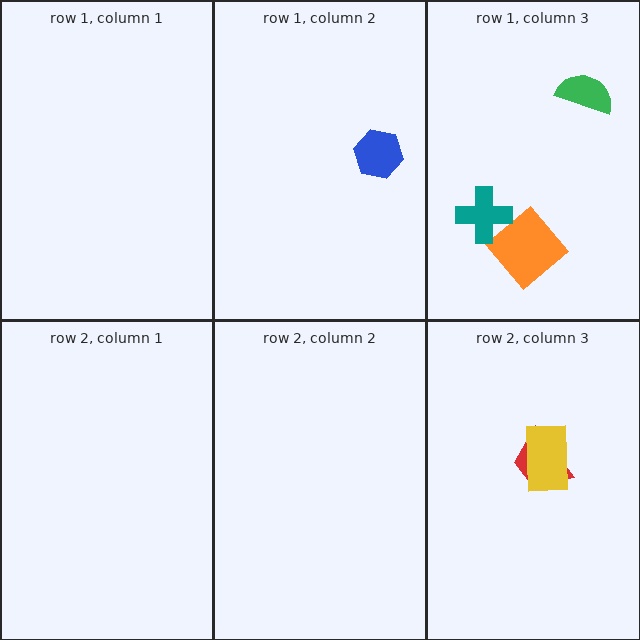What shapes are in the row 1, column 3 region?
The orange diamond, the teal cross, the green semicircle.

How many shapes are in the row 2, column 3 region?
2.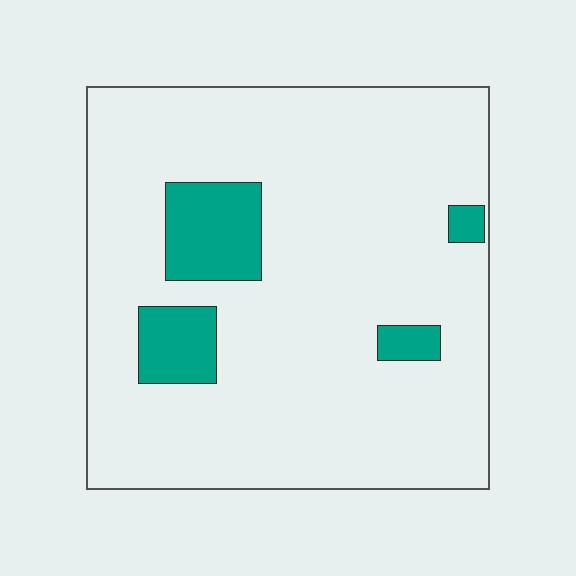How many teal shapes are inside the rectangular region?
4.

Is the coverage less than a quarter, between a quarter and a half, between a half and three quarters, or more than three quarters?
Less than a quarter.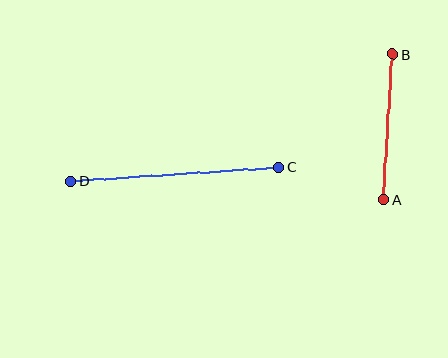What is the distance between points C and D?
The distance is approximately 209 pixels.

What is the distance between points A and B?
The distance is approximately 146 pixels.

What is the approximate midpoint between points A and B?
The midpoint is at approximately (388, 127) pixels.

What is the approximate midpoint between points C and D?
The midpoint is at approximately (175, 174) pixels.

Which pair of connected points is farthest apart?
Points C and D are farthest apart.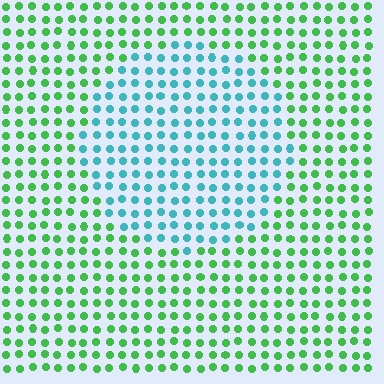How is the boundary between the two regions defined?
The boundary is defined purely by a slight shift in hue (about 57 degrees). Spacing, size, and orientation are identical on both sides.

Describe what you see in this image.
The image is filled with small green elements in a uniform arrangement. A circle-shaped region is visible where the elements are tinted to a slightly different hue, forming a subtle color boundary.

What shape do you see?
I see a circle.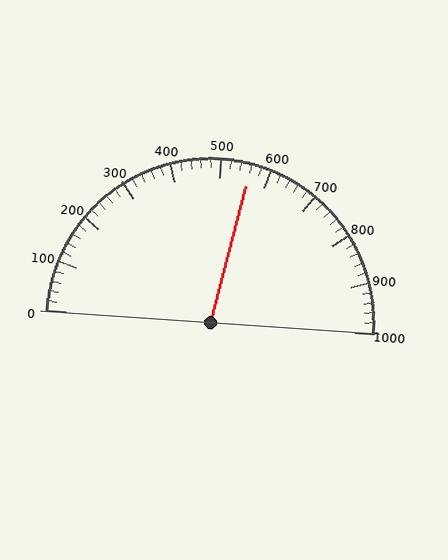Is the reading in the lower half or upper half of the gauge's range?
The reading is in the upper half of the range (0 to 1000).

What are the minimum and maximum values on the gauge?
The gauge ranges from 0 to 1000.